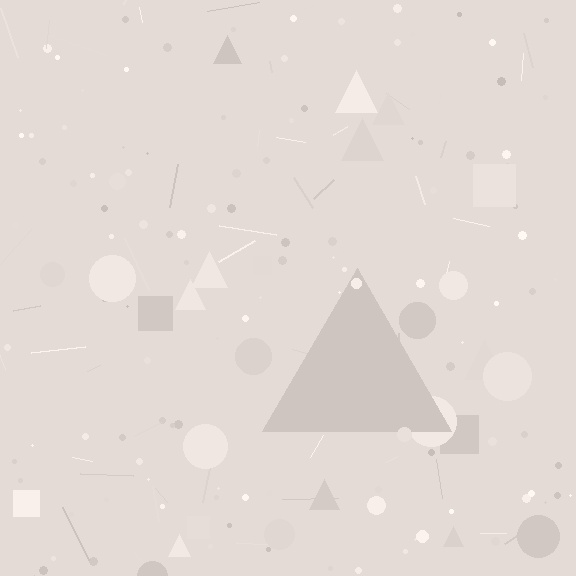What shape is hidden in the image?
A triangle is hidden in the image.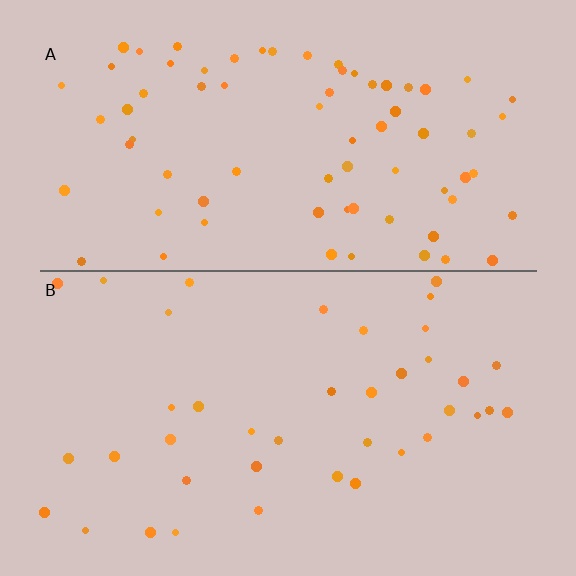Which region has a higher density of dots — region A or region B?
A (the top).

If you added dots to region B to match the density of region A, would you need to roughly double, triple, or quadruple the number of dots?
Approximately double.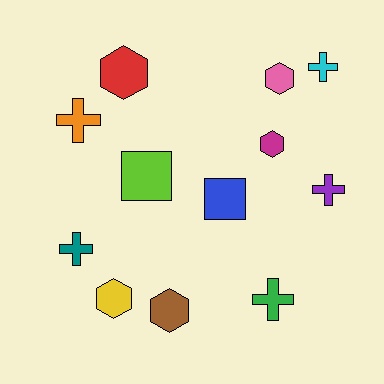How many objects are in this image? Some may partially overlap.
There are 12 objects.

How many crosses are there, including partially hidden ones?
There are 5 crosses.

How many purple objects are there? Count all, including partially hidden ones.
There is 1 purple object.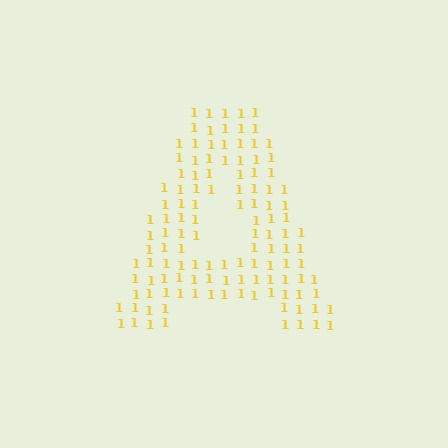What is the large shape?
The large shape is the letter A.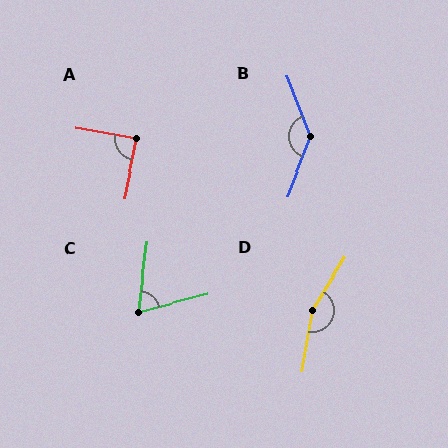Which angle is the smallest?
C, at approximately 68 degrees.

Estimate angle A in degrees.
Approximately 89 degrees.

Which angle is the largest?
D, at approximately 158 degrees.